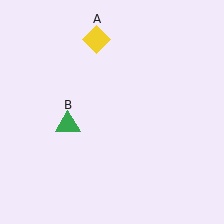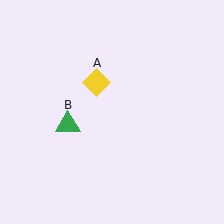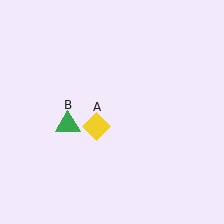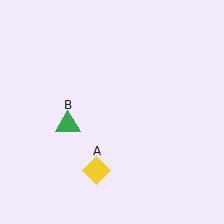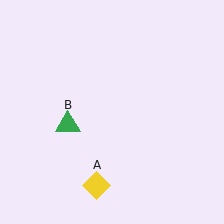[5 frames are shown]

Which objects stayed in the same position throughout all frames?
Green triangle (object B) remained stationary.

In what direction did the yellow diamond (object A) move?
The yellow diamond (object A) moved down.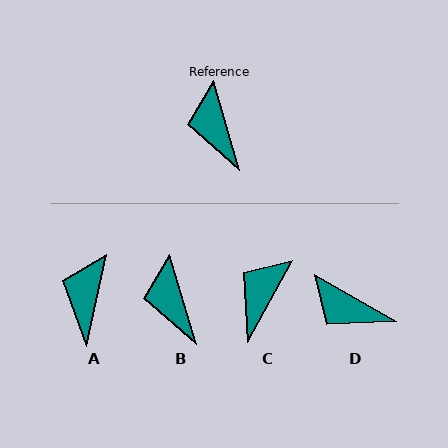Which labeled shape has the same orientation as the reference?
B.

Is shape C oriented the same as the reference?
No, it is off by about 45 degrees.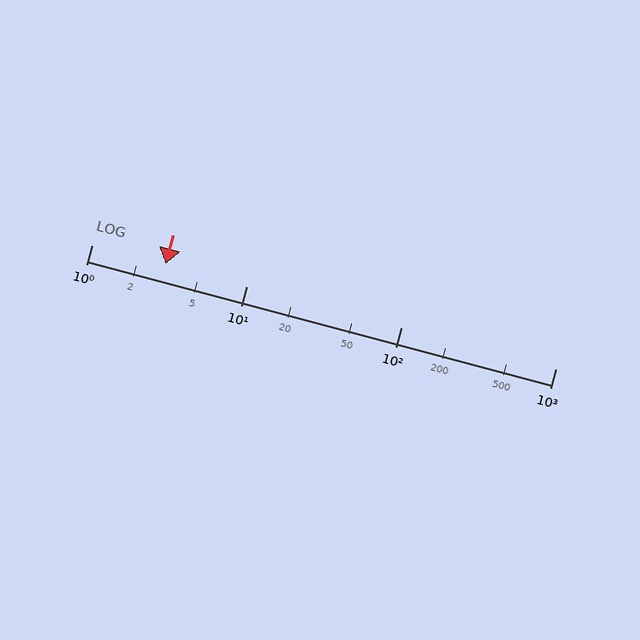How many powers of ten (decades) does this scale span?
The scale spans 3 decades, from 1 to 1000.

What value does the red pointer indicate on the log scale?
The pointer indicates approximately 3.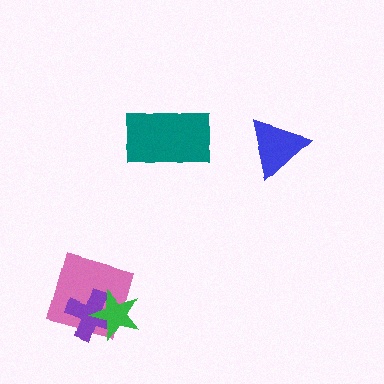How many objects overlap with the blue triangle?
0 objects overlap with the blue triangle.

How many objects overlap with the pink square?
2 objects overlap with the pink square.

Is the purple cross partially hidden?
Yes, it is partially covered by another shape.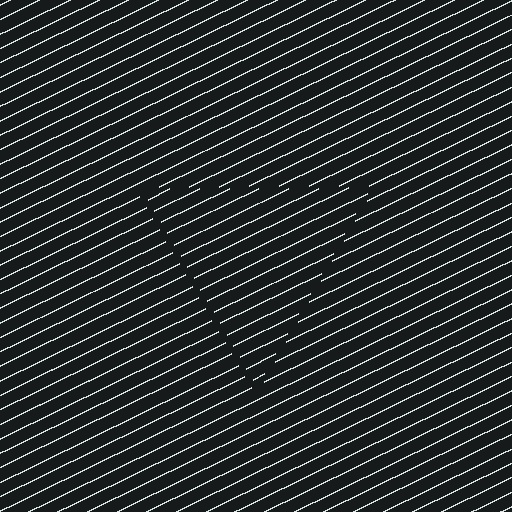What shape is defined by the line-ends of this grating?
An illusory triangle. The interior of the shape contains the same grating, shifted by half a period — the contour is defined by the phase discontinuity where line-ends from the inner and outer gratings abut.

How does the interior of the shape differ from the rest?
The interior of the shape contains the same grating, shifted by half a period — the contour is defined by the phase discontinuity where line-ends from the inner and outer gratings abut.